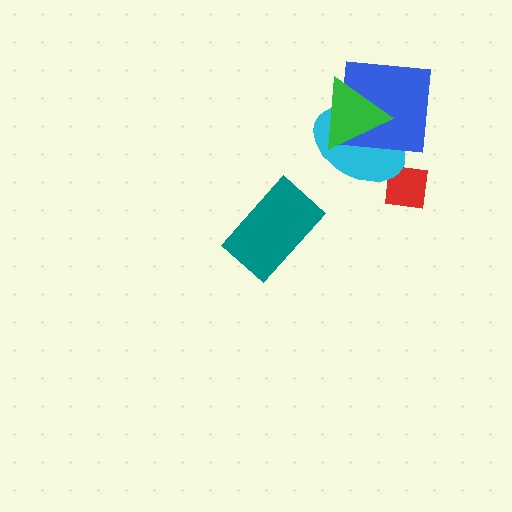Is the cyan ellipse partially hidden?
Yes, it is partially covered by another shape.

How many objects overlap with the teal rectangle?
0 objects overlap with the teal rectangle.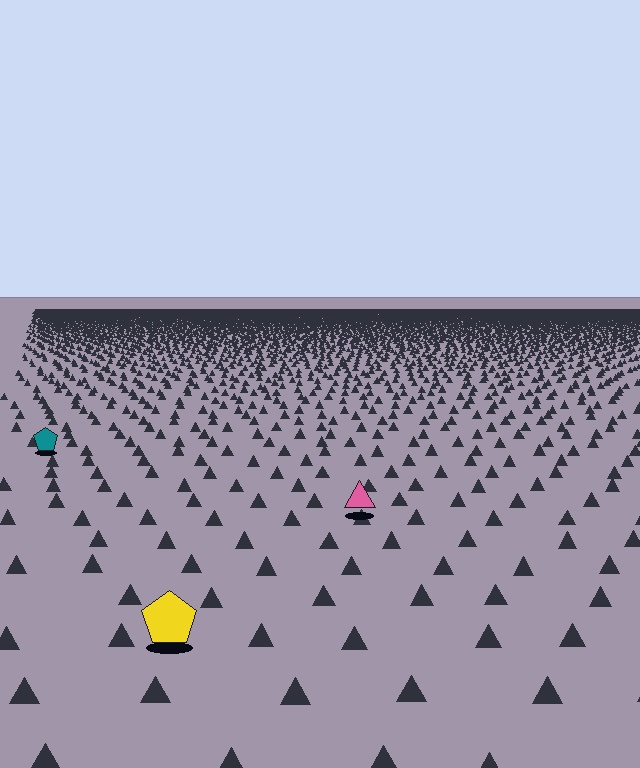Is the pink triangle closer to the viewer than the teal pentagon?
Yes. The pink triangle is closer — you can tell from the texture gradient: the ground texture is coarser near it.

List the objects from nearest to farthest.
From nearest to farthest: the yellow pentagon, the pink triangle, the teal pentagon.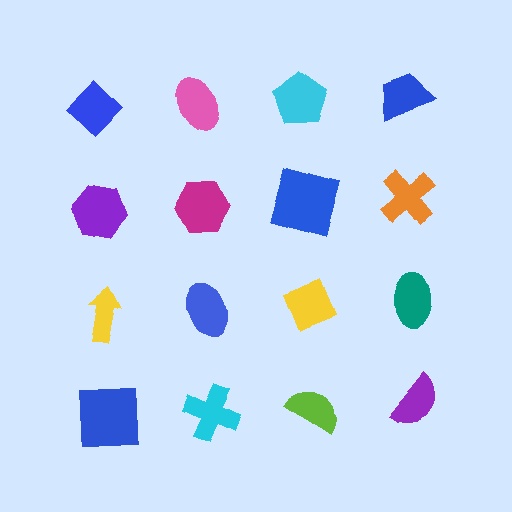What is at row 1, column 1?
A blue diamond.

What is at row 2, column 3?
A blue square.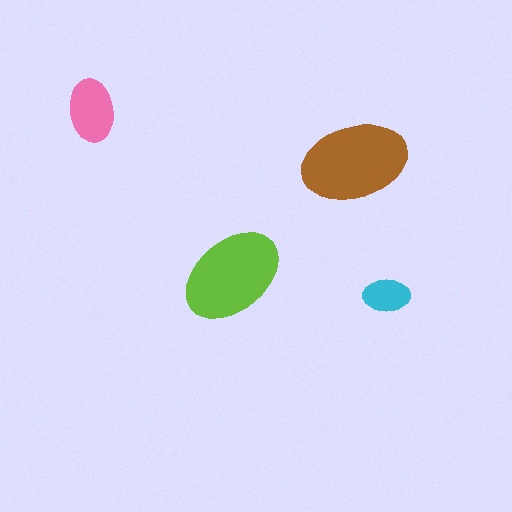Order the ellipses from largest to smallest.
the brown one, the lime one, the pink one, the cyan one.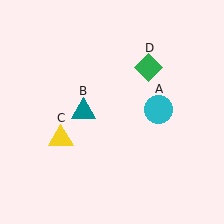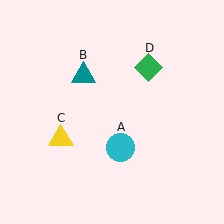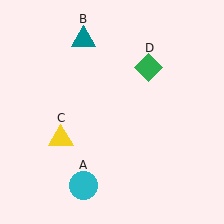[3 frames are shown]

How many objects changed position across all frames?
2 objects changed position: cyan circle (object A), teal triangle (object B).